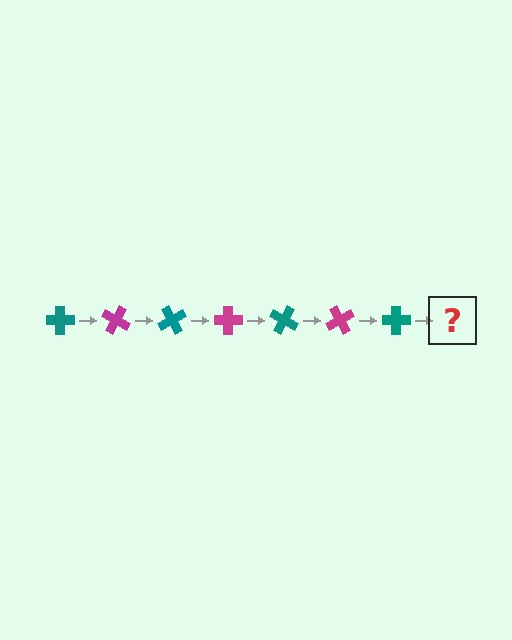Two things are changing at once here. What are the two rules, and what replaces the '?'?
The two rules are that it rotates 30 degrees each step and the color cycles through teal and magenta. The '?' should be a magenta cross, rotated 210 degrees from the start.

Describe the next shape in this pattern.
It should be a magenta cross, rotated 210 degrees from the start.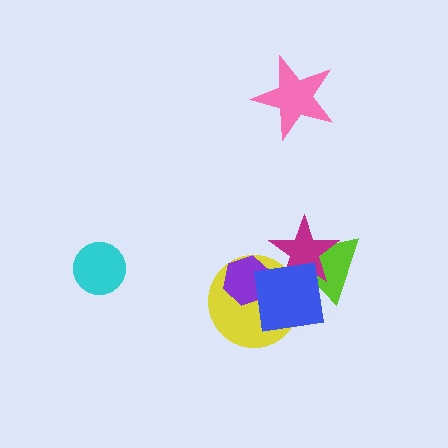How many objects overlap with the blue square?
4 objects overlap with the blue square.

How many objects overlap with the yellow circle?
3 objects overlap with the yellow circle.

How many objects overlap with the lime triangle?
2 objects overlap with the lime triangle.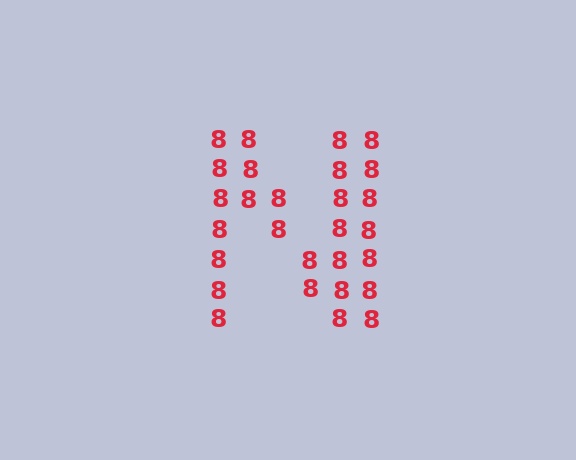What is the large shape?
The large shape is the letter N.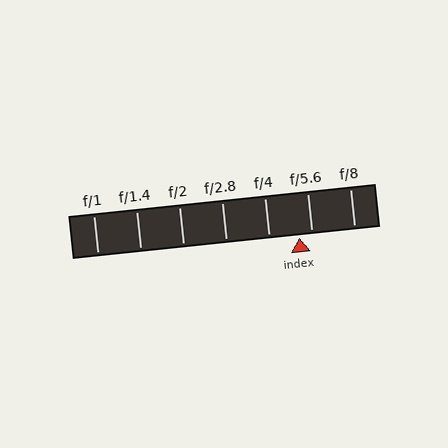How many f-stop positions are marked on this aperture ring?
There are 7 f-stop positions marked.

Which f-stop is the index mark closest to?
The index mark is closest to f/5.6.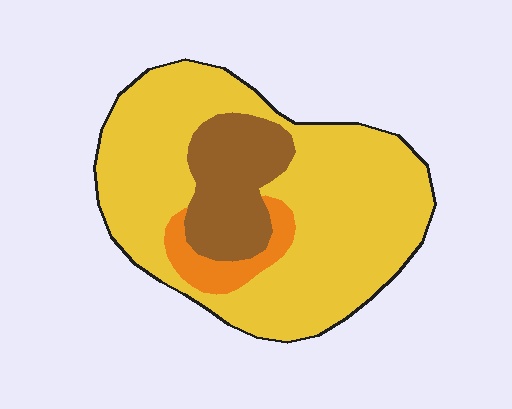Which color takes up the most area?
Yellow, at roughly 75%.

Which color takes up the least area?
Orange, at roughly 10%.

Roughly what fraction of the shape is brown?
Brown covers roughly 20% of the shape.